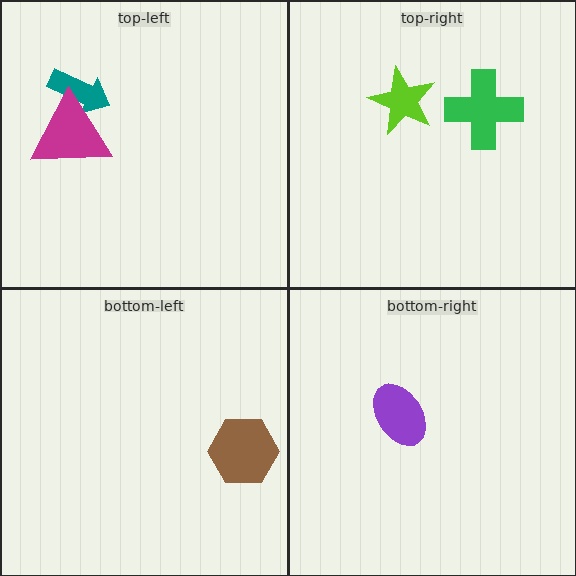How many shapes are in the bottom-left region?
1.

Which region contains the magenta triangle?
The top-left region.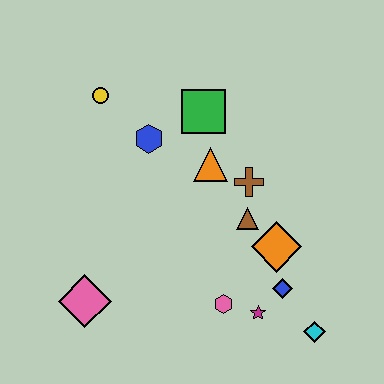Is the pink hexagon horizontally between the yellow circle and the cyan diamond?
Yes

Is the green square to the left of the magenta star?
Yes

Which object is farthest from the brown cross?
The pink diamond is farthest from the brown cross.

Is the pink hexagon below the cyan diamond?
No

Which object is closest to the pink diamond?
The pink hexagon is closest to the pink diamond.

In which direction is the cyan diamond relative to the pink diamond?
The cyan diamond is to the right of the pink diamond.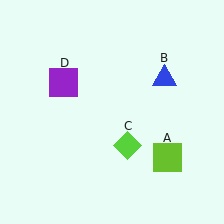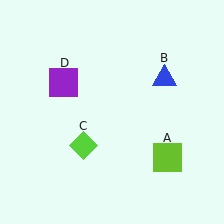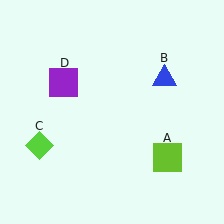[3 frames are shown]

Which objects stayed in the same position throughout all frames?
Lime square (object A) and blue triangle (object B) and purple square (object D) remained stationary.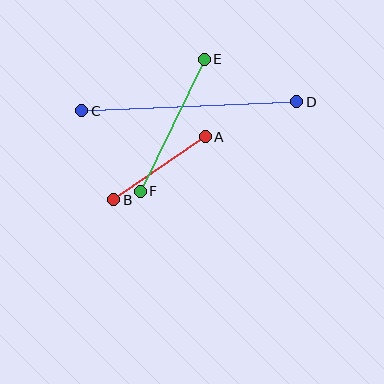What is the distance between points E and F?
The distance is approximately 147 pixels.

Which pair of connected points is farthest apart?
Points C and D are farthest apart.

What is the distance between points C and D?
The distance is approximately 215 pixels.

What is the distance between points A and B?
The distance is approximately 111 pixels.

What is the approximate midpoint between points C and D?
The midpoint is at approximately (189, 106) pixels.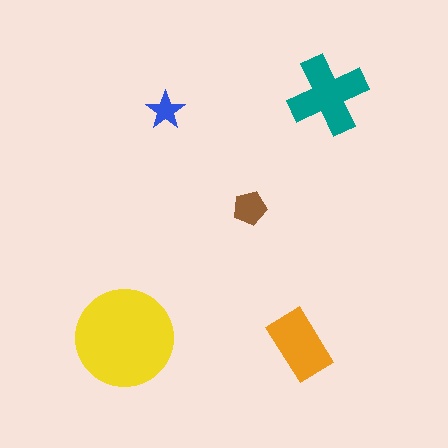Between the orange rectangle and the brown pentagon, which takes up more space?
The orange rectangle.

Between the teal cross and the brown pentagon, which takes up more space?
The teal cross.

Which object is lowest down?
The orange rectangle is bottommost.